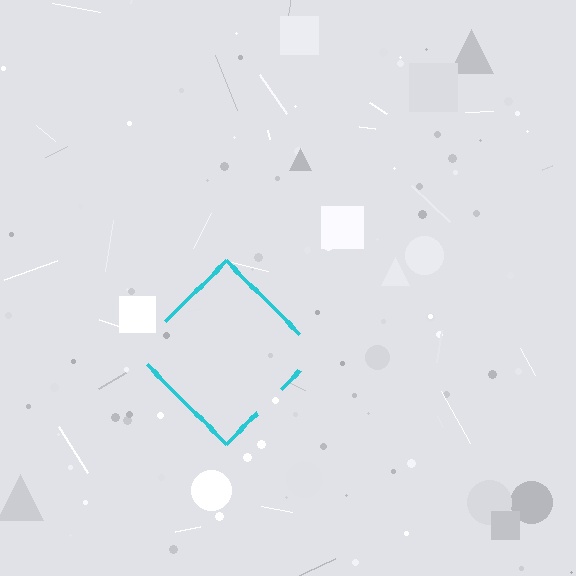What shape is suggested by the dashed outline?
The dashed outline suggests a diamond.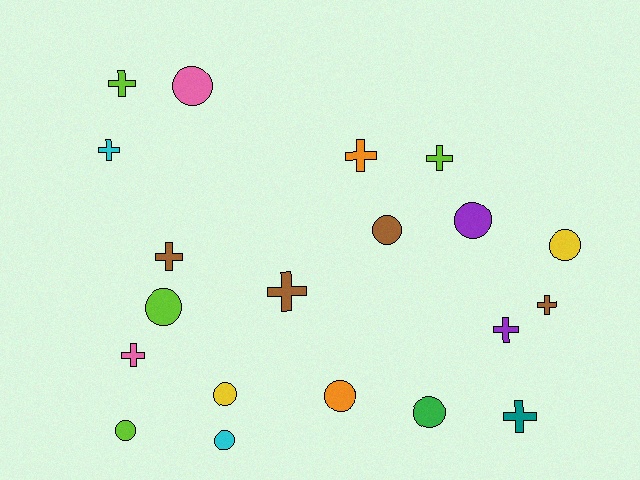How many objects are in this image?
There are 20 objects.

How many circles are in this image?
There are 10 circles.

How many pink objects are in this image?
There are 2 pink objects.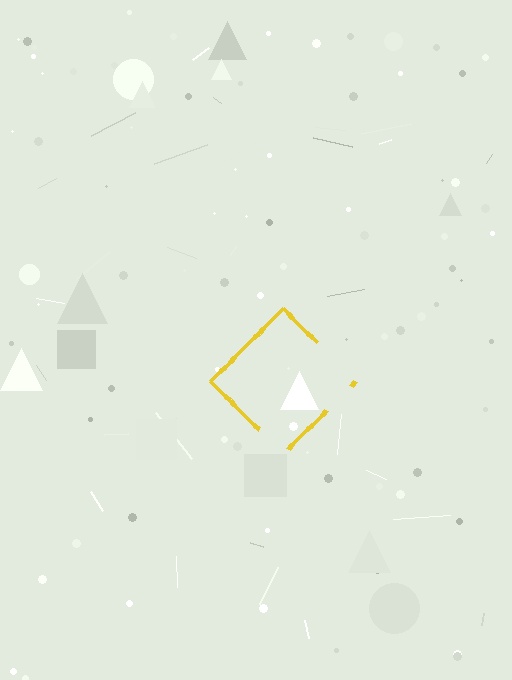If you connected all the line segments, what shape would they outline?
They would outline a diamond.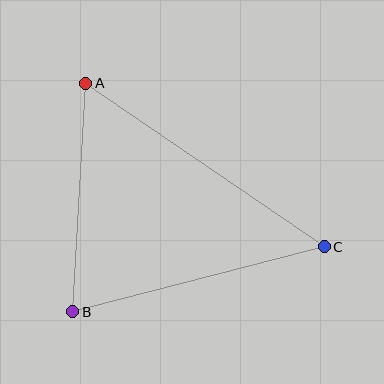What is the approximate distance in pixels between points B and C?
The distance between B and C is approximately 260 pixels.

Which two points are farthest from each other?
Points A and C are farthest from each other.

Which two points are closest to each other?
Points A and B are closest to each other.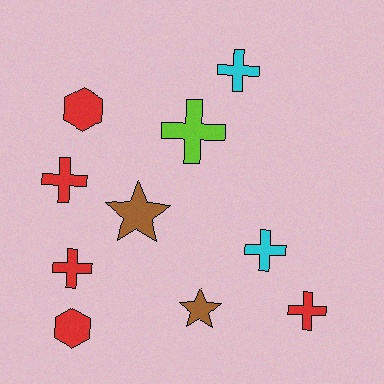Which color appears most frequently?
Red, with 5 objects.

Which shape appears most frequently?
Cross, with 6 objects.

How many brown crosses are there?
There are no brown crosses.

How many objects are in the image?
There are 10 objects.